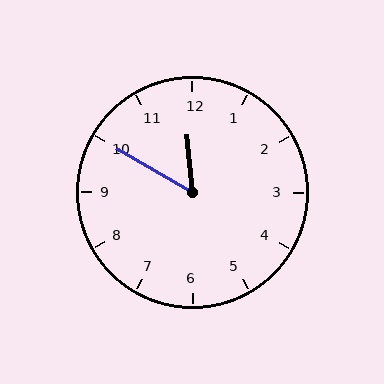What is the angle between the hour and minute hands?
Approximately 55 degrees.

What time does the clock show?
11:50.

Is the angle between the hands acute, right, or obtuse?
It is acute.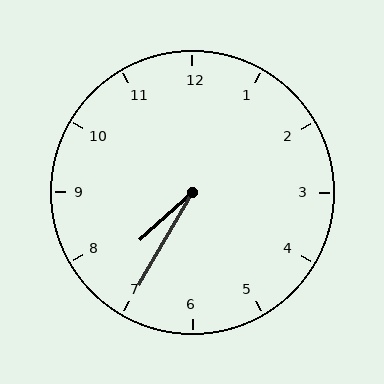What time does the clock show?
7:35.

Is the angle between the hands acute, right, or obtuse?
It is acute.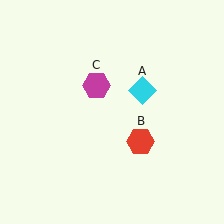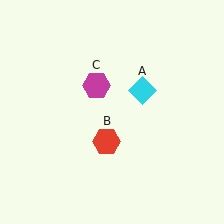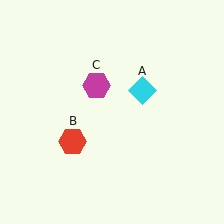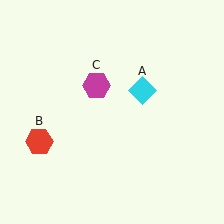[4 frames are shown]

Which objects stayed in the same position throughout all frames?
Cyan diamond (object A) and magenta hexagon (object C) remained stationary.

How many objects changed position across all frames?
1 object changed position: red hexagon (object B).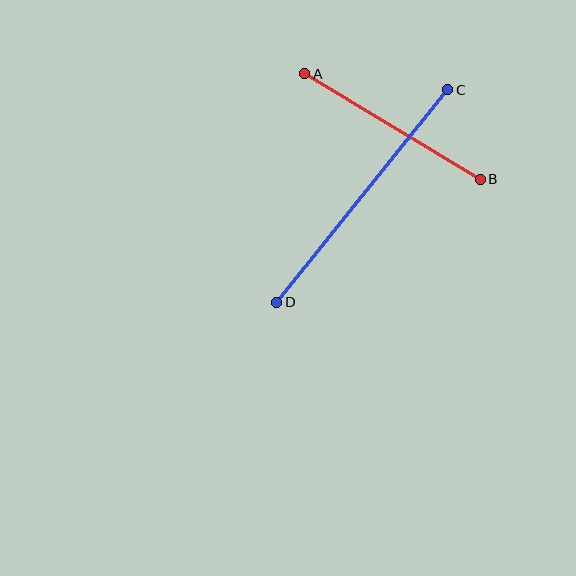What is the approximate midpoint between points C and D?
The midpoint is at approximately (362, 196) pixels.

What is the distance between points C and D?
The distance is approximately 273 pixels.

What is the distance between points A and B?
The distance is approximately 205 pixels.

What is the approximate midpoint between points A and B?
The midpoint is at approximately (392, 126) pixels.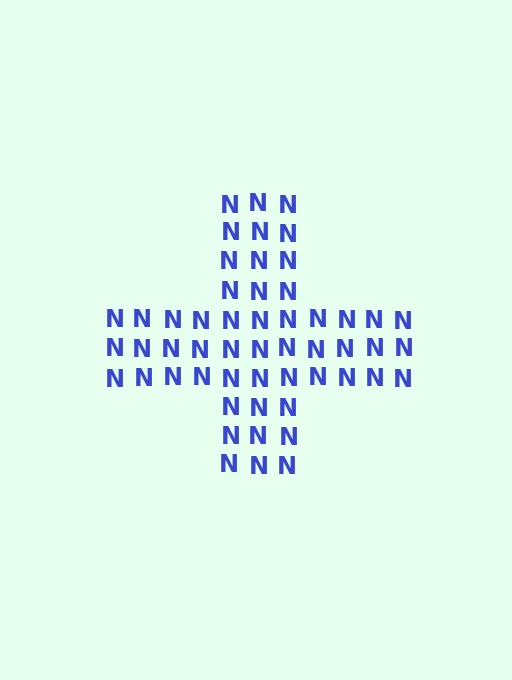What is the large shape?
The large shape is a cross.